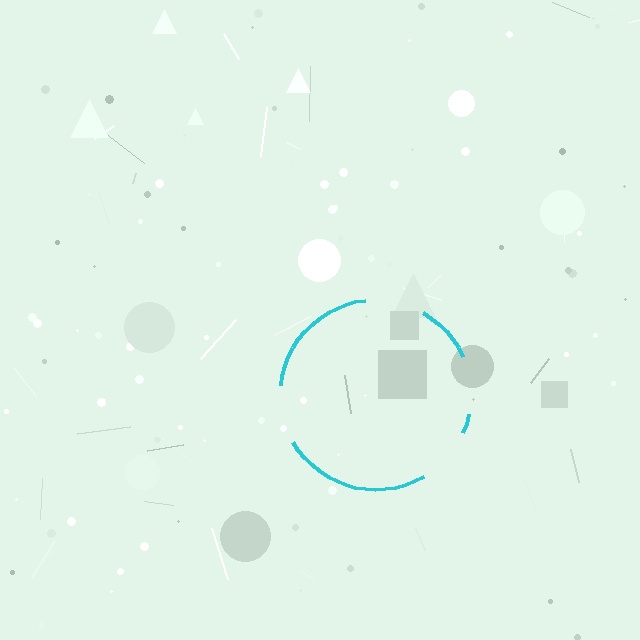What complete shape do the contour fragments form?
The contour fragments form a circle.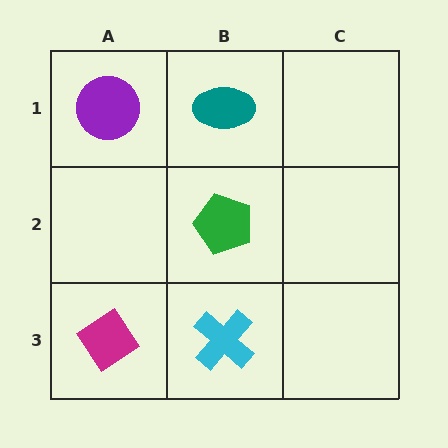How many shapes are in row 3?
2 shapes.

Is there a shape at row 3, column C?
No, that cell is empty.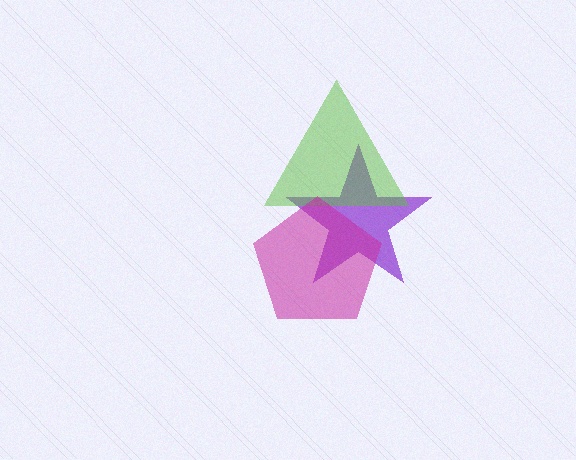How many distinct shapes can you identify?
There are 3 distinct shapes: a purple star, a lime triangle, a magenta pentagon.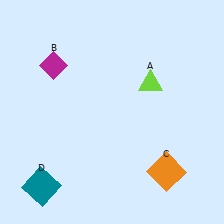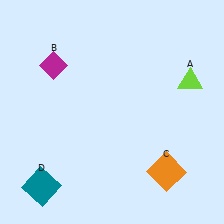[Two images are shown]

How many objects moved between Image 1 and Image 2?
1 object moved between the two images.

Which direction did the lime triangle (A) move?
The lime triangle (A) moved right.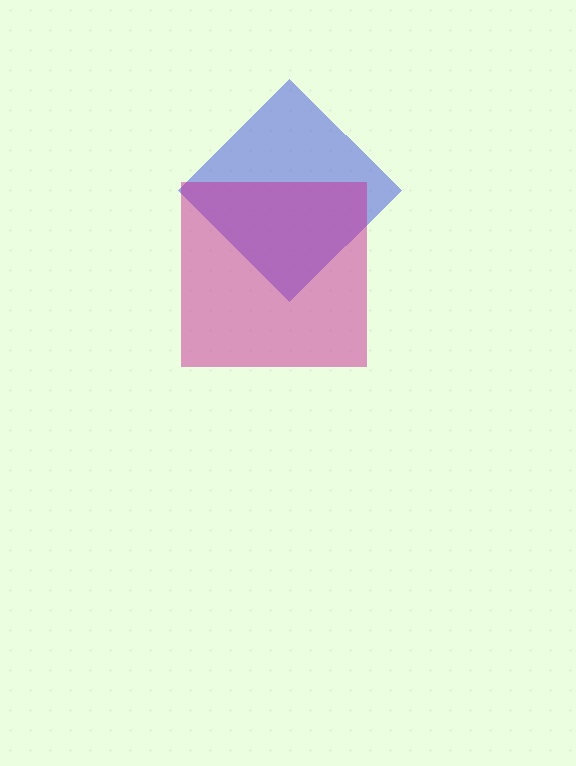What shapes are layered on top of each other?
The layered shapes are: a blue diamond, a magenta square.